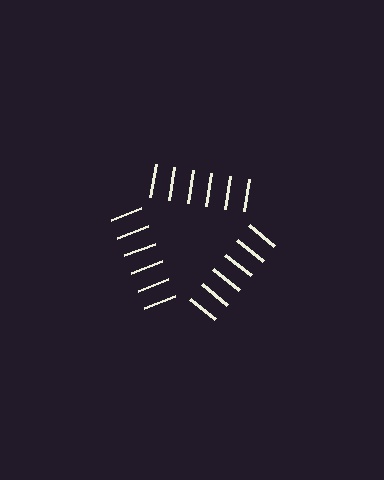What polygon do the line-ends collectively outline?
An illusory triangle — the line segments terminate on its edges but no continuous stroke is drawn.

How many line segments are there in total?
18 — 6 along each of the 3 edges.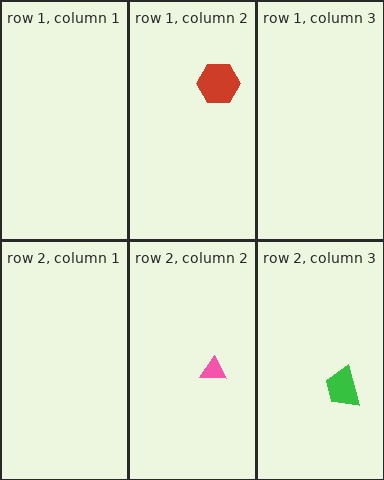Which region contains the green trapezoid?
The row 2, column 3 region.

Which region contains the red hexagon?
The row 1, column 2 region.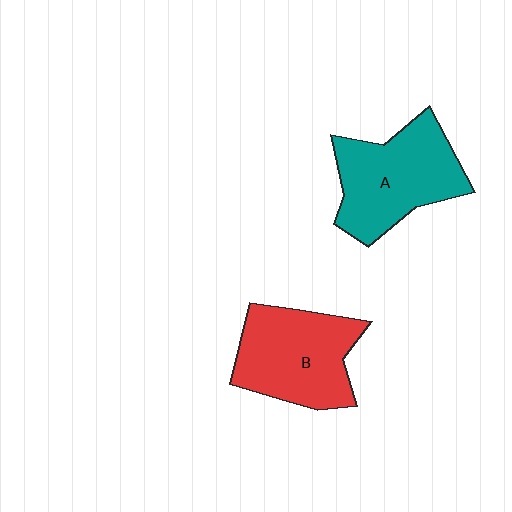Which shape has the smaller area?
Shape B (red).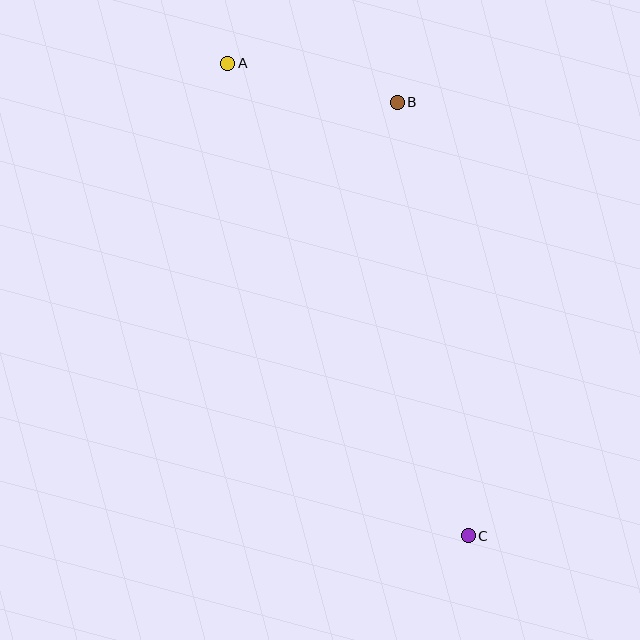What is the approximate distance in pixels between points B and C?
The distance between B and C is approximately 439 pixels.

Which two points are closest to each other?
Points A and B are closest to each other.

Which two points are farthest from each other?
Points A and C are farthest from each other.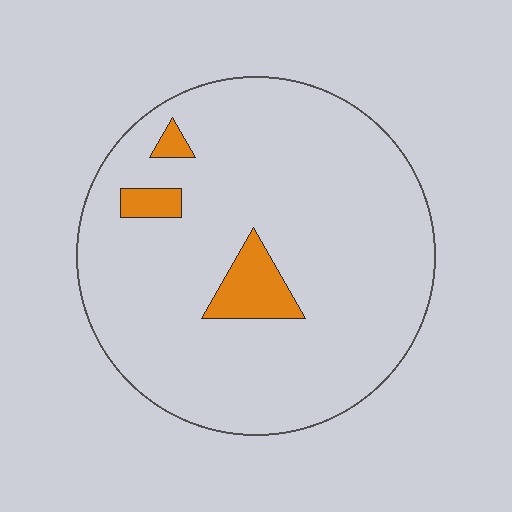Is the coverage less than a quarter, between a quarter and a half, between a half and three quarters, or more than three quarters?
Less than a quarter.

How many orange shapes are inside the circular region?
3.